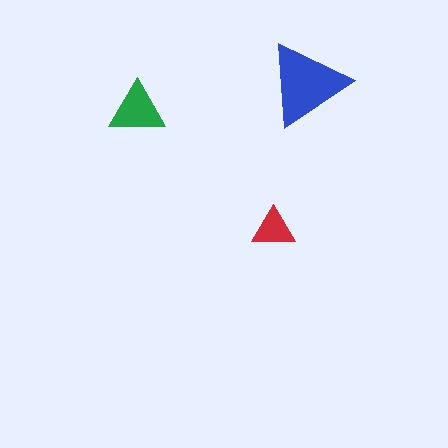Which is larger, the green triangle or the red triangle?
The green one.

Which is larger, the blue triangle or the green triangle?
The blue one.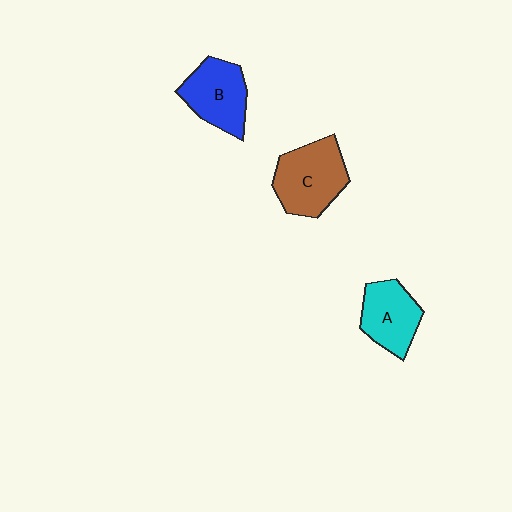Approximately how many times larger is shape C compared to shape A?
Approximately 1.3 times.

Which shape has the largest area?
Shape C (brown).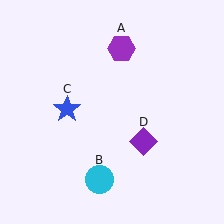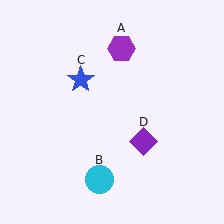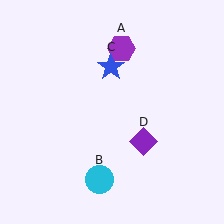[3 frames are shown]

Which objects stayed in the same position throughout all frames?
Purple hexagon (object A) and cyan circle (object B) and purple diamond (object D) remained stationary.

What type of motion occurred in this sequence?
The blue star (object C) rotated clockwise around the center of the scene.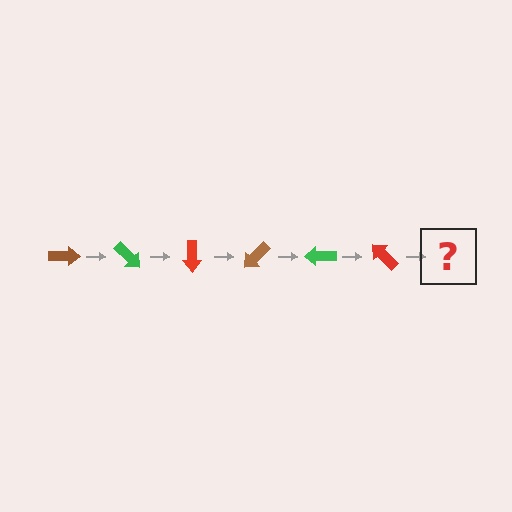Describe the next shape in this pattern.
It should be a brown arrow, rotated 270 degrees from the start.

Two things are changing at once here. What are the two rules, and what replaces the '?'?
The two rules are that it rotates 45 degrees each step and the color cycles through brown, green, and red. The '?' should be a brown arrow, rotated 270 degrees from the start.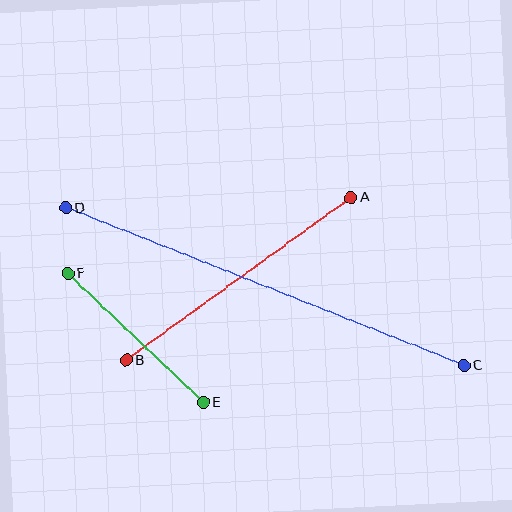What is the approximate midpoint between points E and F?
The midpoint is at approximately (136, 338) pixels.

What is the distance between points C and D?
The distance is approximately 428 pixels.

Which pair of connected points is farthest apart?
Points C and D are farthest apart.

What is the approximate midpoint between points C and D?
The midpoint is at approximately (265, 287) pixels.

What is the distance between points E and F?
The distance is approximately 187 pixels.